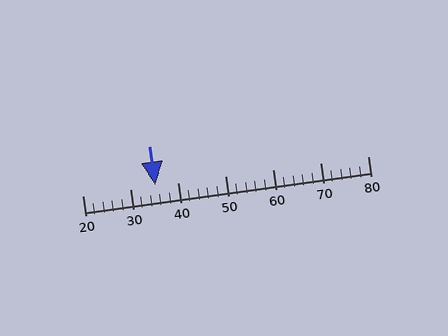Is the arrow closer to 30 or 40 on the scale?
The arrow is closer to 40.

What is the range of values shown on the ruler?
The ruler shows values from 20 to 80.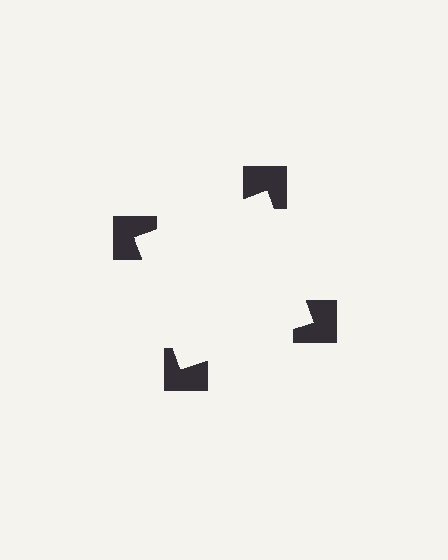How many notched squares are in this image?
There are 4 — one at each vertex of the illusory square.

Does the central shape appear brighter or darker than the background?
It typically appears slightly brighter than the background, even though no actual brightness change is drawn.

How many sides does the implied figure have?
4 sides.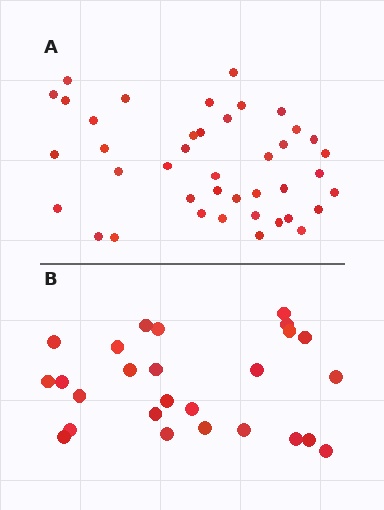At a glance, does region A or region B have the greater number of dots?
Region A (the top region) has more dots.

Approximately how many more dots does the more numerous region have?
Region A has approximately 15 more dots than region B.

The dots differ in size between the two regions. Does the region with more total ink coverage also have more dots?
No. Region B has more total ink coverage because its dots are larger, but region A actually contains more individual dots. Total area can be misleading — the number of items is what matters here.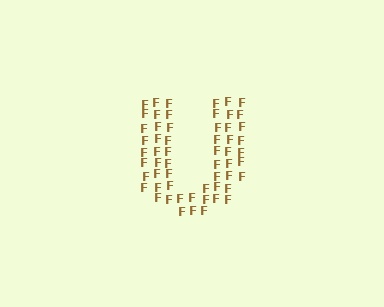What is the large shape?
The large shape is the letter U.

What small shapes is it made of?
It is made of small letter F's.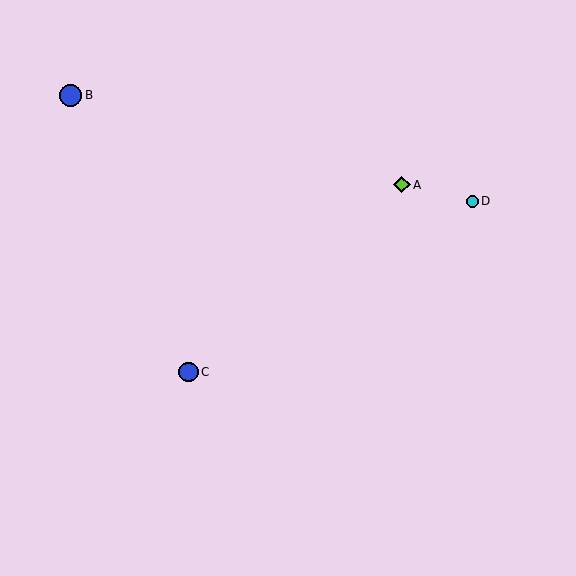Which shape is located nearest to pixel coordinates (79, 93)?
The blue circle (labeled B) at (71, 95) is nearest to that location.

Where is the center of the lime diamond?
The center of the lime diamond is at (402, 185).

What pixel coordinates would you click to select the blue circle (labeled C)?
Click at (189, 372) to select the blue circle C.